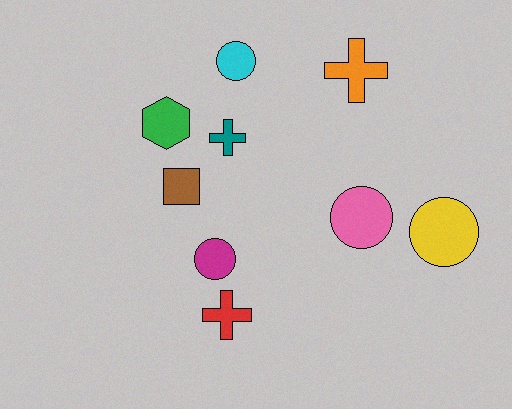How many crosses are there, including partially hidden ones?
There are 3 crosses.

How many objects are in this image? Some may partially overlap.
There are 9 objects.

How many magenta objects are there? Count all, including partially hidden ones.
There is 1 magenta object.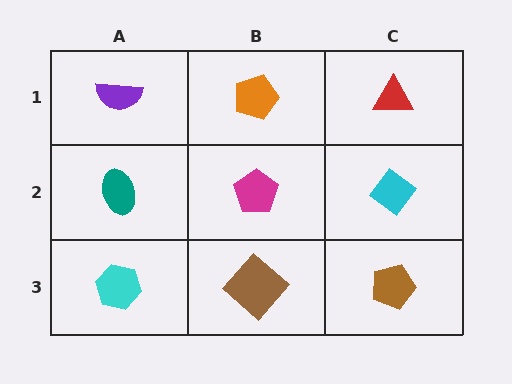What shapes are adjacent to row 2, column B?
An orange pentagon (row 1, column B), a brown diamond (row 3, column B), a teal ellipse (row 2, column A), a cyan diamond (row 2, column C).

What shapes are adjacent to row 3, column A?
A teal ellipse (row 2, column A), a brown diamond (row 3, column B).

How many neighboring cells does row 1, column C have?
2.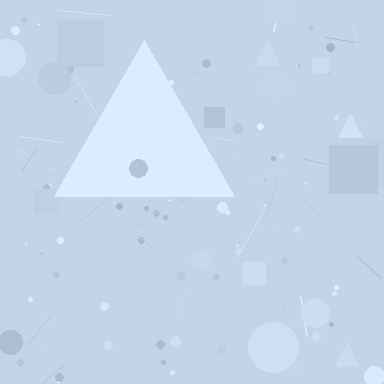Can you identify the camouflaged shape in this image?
The camouflaged shape is a triangle.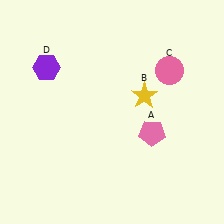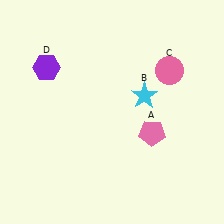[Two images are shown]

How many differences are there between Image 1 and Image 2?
There is 1 difference between the two images.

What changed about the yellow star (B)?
In Image 1, B is yellow. In Image 2, it changed to cyan.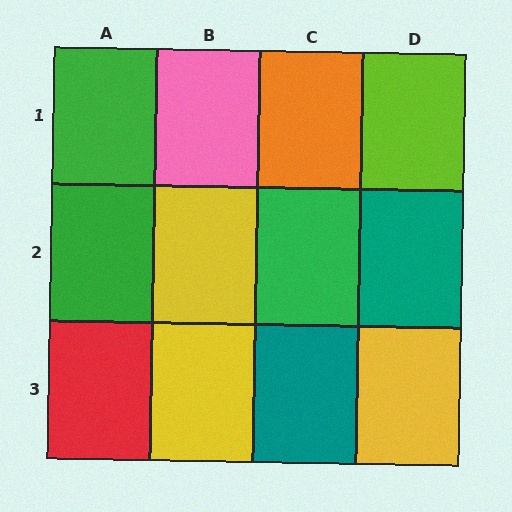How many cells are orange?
1 cell is orange.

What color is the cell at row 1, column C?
Orange.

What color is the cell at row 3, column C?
Teal.